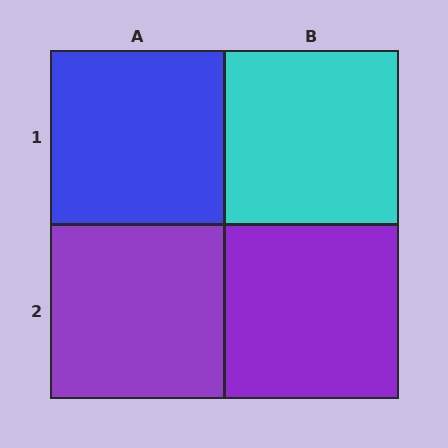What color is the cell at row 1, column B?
Cyan.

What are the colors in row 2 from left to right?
Purple, purple.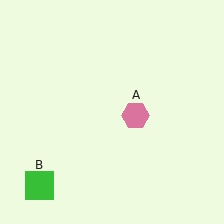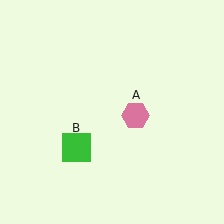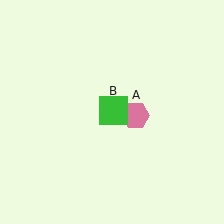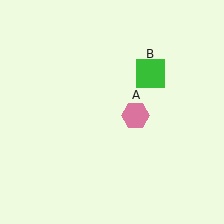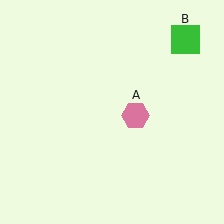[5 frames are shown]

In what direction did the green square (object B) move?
The green square (object B) moved up and to the right.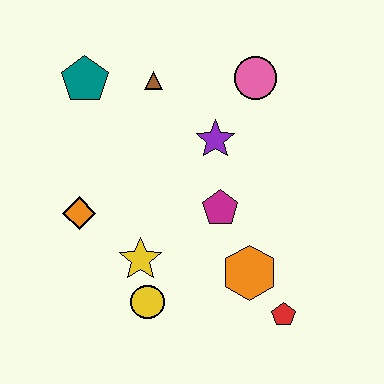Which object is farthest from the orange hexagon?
The teal pentagon is farthest from the orange hexagon.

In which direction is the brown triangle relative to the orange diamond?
The brown triangle is above the orange diamond.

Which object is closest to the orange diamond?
The yellow star is closest to the orange diamond.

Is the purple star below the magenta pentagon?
No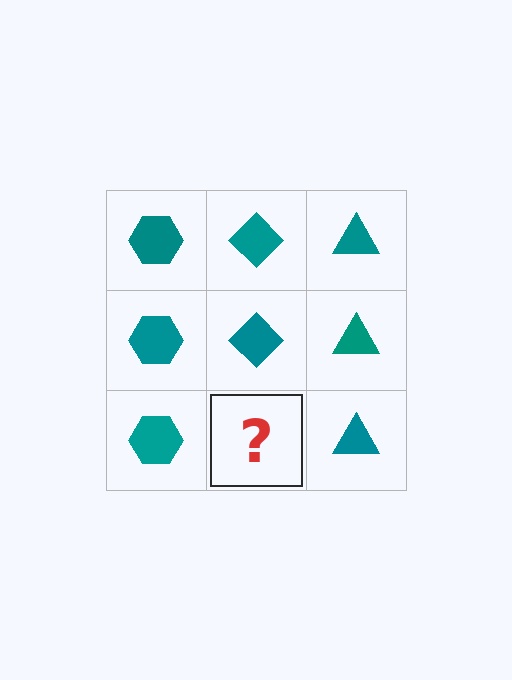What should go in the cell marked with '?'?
The missing cell should contain a teal diamond.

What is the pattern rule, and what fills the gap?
The rule is that each column has a consistent shape. The gap should be filled with a teal diamond.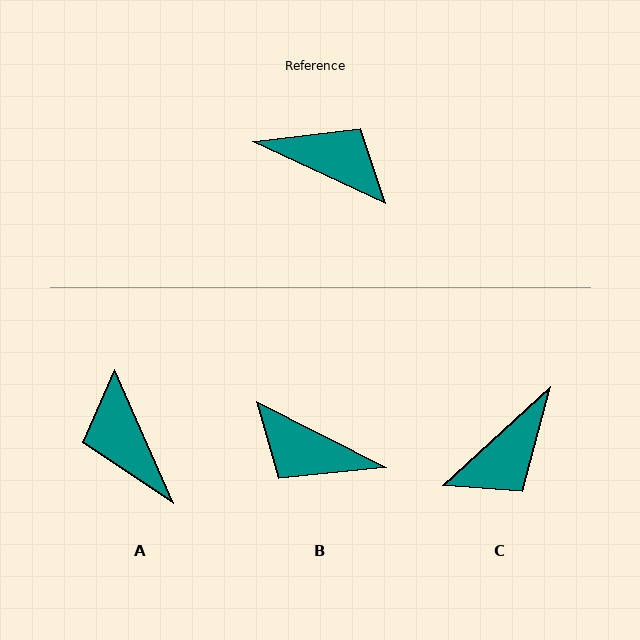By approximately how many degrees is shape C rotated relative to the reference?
Approximately 112 degrees clockwise.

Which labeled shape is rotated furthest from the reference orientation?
B, about 178 degrees away.